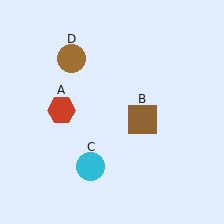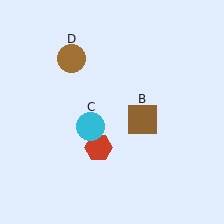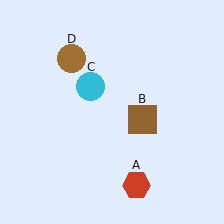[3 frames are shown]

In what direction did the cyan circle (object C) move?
The cyan circle (object C) moved up.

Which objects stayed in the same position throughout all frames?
Brown square (object B) and brown circle (object D) remained stationary.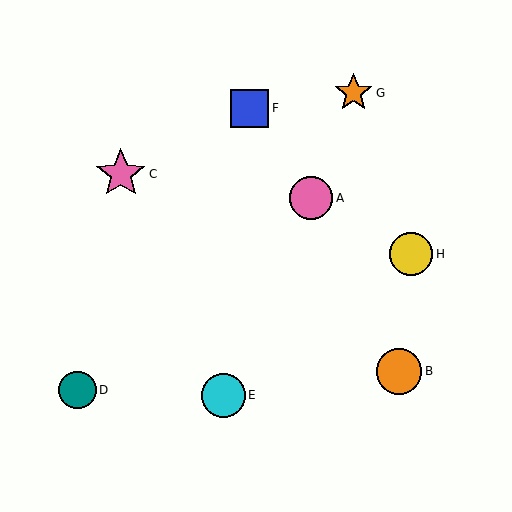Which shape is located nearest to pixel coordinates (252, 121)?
The blue square (labeled F) at (249, 108) is nearest to that location.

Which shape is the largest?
The pink star (labeled C) is the largest.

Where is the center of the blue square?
The center of the blue square is at (249, 108).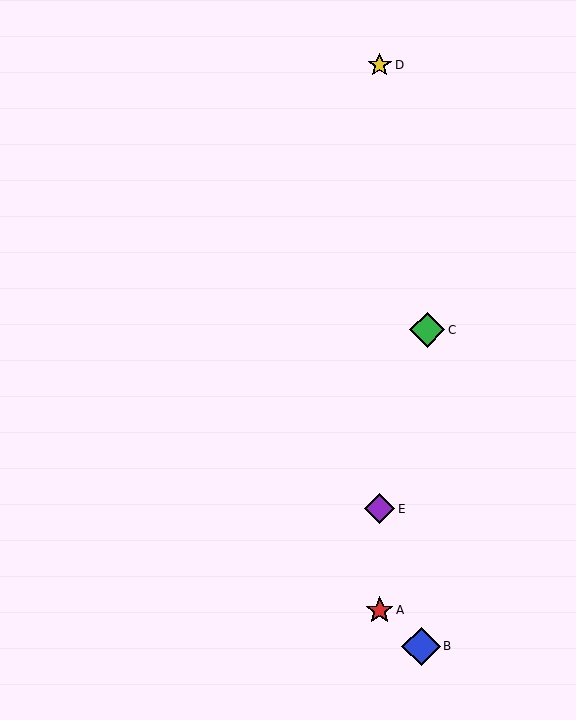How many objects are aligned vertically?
3 objects (A, D, E) are aligned vertically.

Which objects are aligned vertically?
Objects A, D, E are aligned vertically.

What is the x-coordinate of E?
Object E is at x≈380.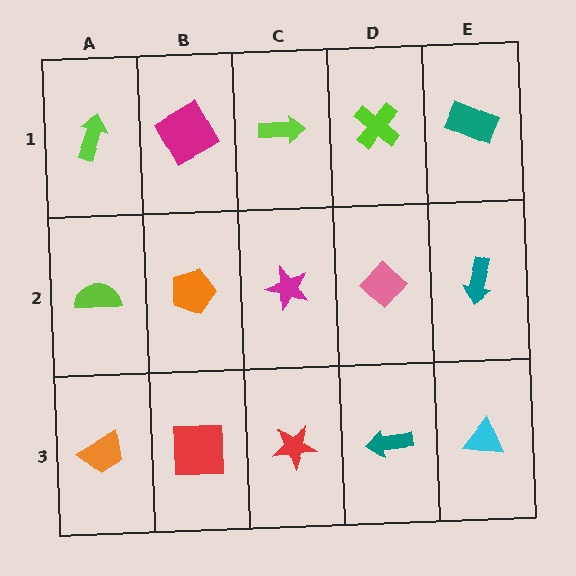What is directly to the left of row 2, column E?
A pink diamond.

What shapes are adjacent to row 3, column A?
A lime semicircle (row 2, column A), a red square (row 3, column B).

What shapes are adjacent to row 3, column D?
A pink diamond (row 2, column D), a red star (row 3, column C), a cyan triangle (row 3, column E).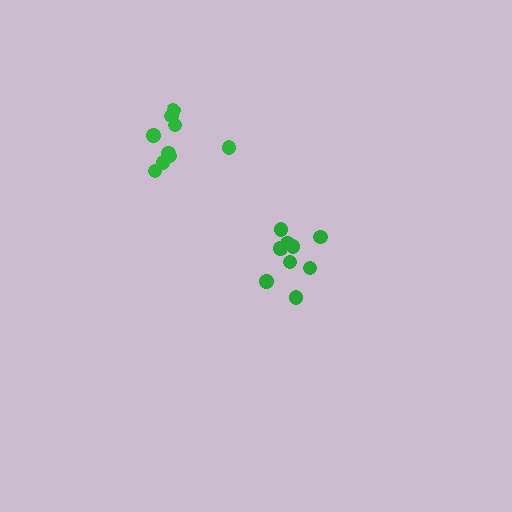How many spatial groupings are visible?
There are 2 spatial groupings.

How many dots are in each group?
Group 1: 9 dots, Group 2: 9 dots (18 total).